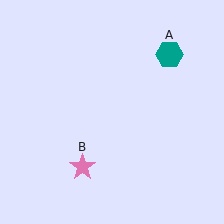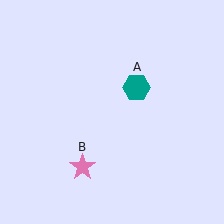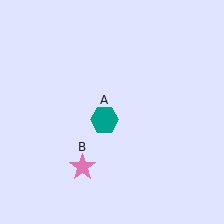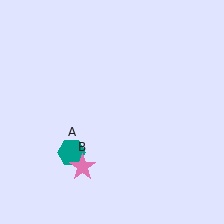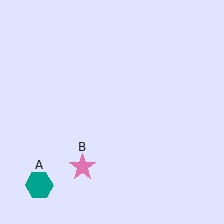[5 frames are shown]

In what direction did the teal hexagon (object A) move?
The teal hexagon (object A) moved down and to the left.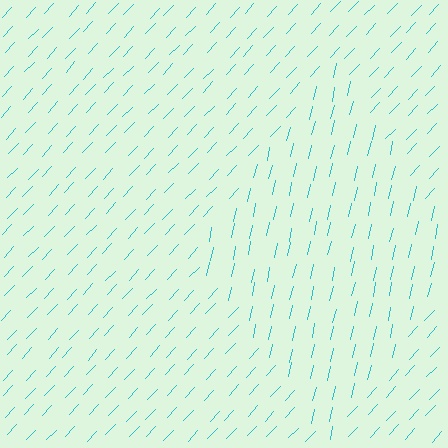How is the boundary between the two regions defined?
The boundary is defined purely by a change in line orientation (approximately 31 degrees difference). All lines are the same color and thickness.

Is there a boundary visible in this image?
Yes, there is a texture boundary formed by a change in line orientation.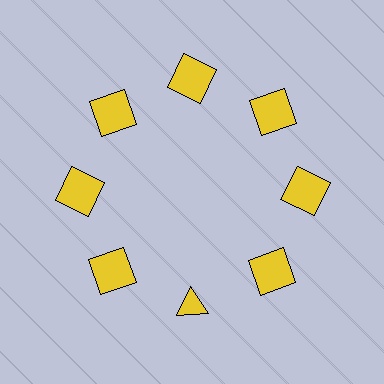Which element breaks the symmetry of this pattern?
The yellow triangle at roughly the 6 o'clock position breaks the symmetry. All other shapes are yellow squares.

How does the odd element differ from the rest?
It has a different shape: triangle instead of square.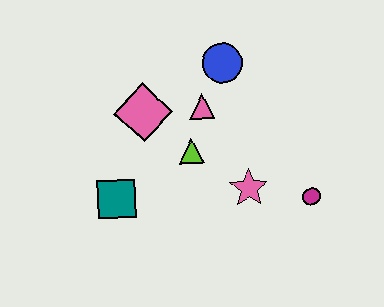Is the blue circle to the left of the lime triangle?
No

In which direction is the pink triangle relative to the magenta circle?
The pink triangle is to the left of the magenta circle.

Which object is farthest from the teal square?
The magenta circle is farthest from the teal square.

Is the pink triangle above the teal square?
Yes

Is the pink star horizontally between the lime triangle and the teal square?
No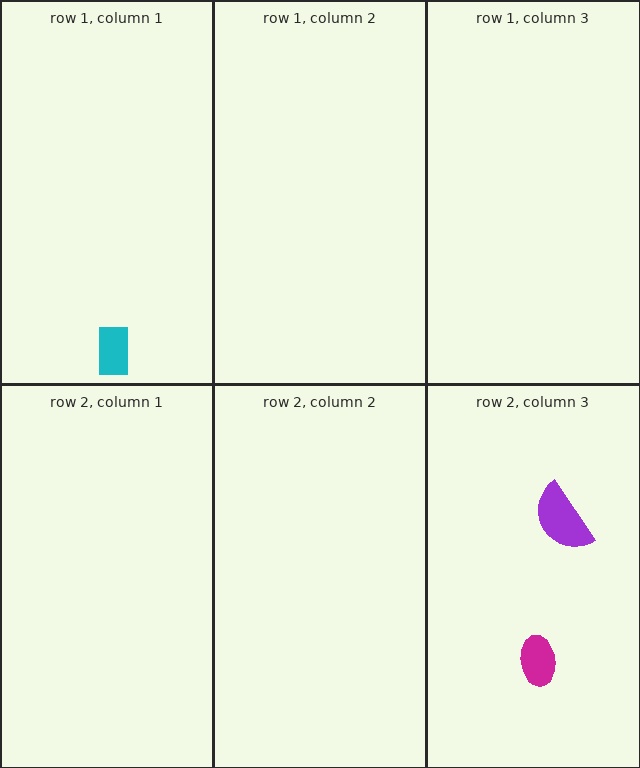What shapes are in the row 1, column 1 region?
The cyan rectangle.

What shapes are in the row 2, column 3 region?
The magenta ellipse, the purple semicircle.